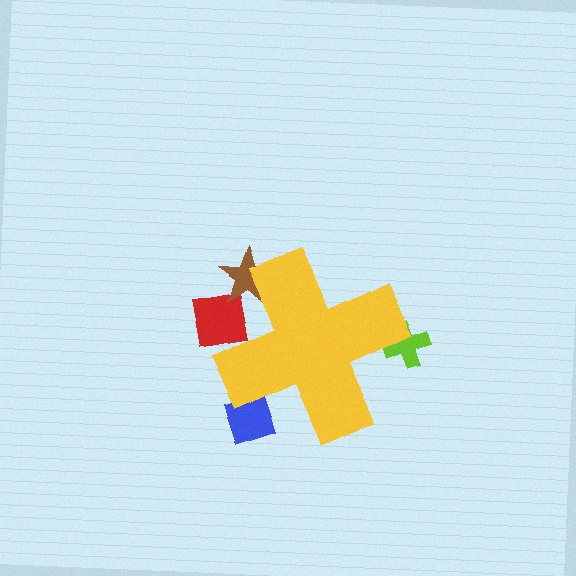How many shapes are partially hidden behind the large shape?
4 shapes are partially hidden.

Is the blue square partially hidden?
Yes, the blue square is partially hidden behind the yellow cross.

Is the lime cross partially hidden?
Yes, the lime cross is partially hidden behind the yellow cross.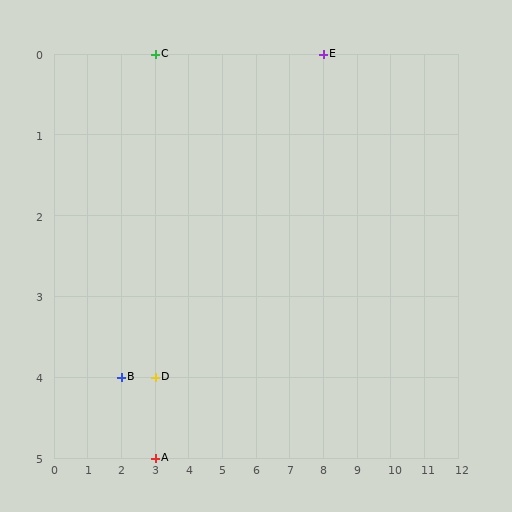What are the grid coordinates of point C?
Point C is at grid coordinates (3, 0).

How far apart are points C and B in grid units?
Points C and B are 1 column and 4 rows apart (about 4.1 grid units diagonally).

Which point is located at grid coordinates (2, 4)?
Point B is at (2, 4).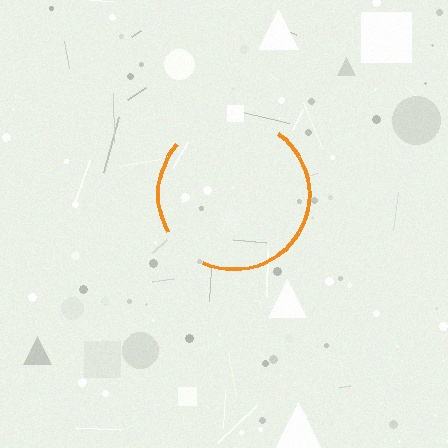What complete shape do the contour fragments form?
The contour fragments form a circle.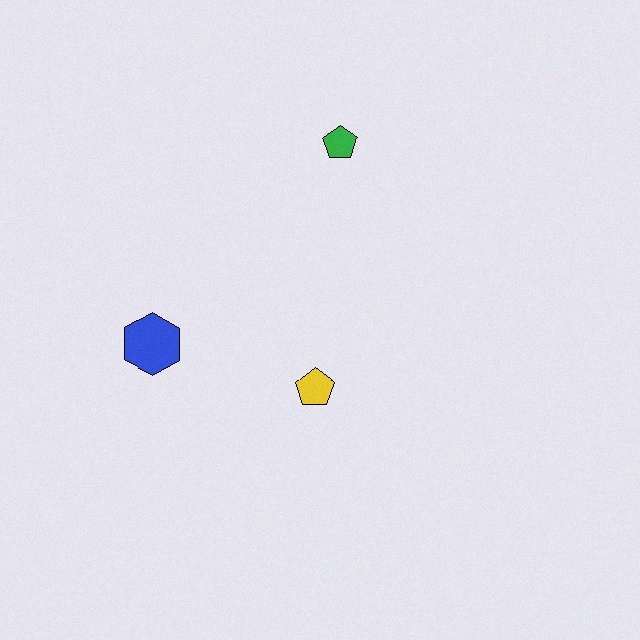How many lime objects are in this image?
There are no lime objects.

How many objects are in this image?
There are 3 objects.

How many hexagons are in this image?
There is 1 hexagon.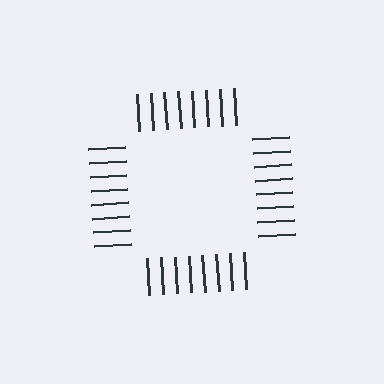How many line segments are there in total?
32 — 8 along each of the 4 edges.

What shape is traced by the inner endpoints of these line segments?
An illusory square — the line segments terminate on its edges but no continuous stroke is drawn.